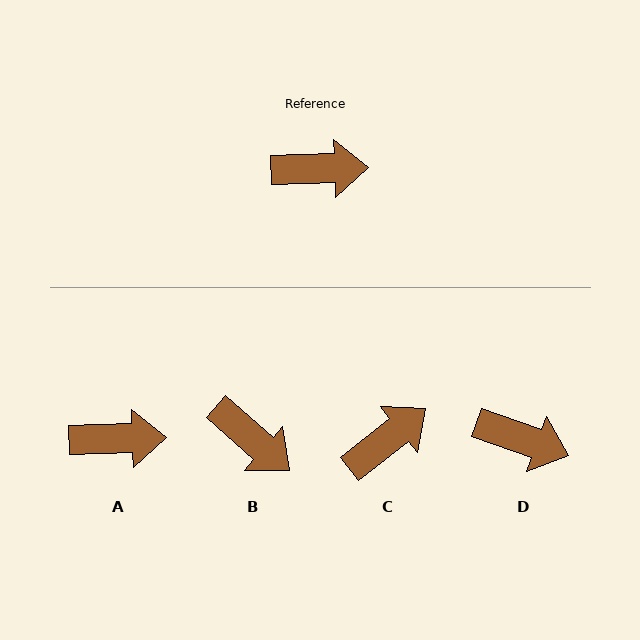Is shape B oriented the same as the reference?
No, it is off by about 43 degrees.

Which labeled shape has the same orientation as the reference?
A.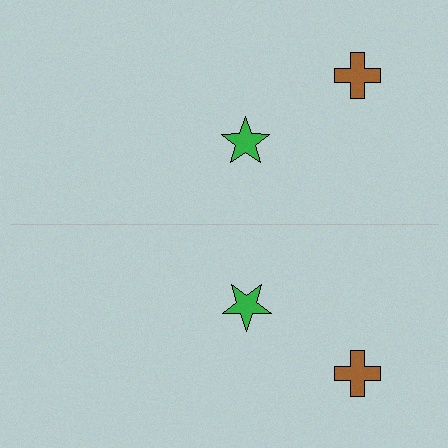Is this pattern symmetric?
Yes, this pattern has bilateral (reflection) symmetry.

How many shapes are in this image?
There are 4 shapes in this image.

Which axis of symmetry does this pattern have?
The pattern has a horizontal axis of symmetry running through the center of the image.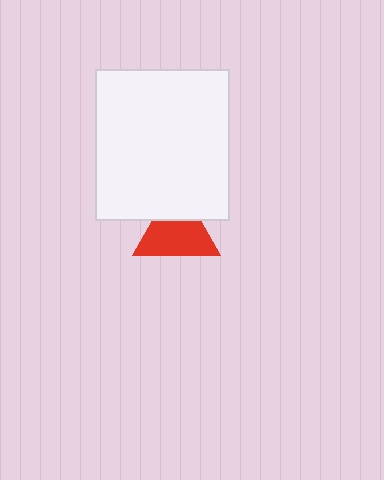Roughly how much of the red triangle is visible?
Most of it is visible (roughly 68%).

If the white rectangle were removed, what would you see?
You would see the complete red triangle.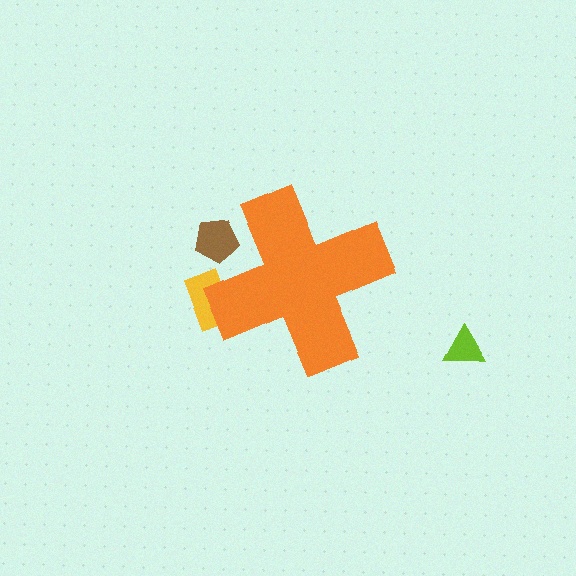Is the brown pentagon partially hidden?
Yes, the brown pentagon is partially hidden behind the orange cross.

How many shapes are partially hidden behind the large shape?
2 shapes are partially hidden.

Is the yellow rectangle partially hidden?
Yes, the yellow rectangle is partially hidden behind the orange cross.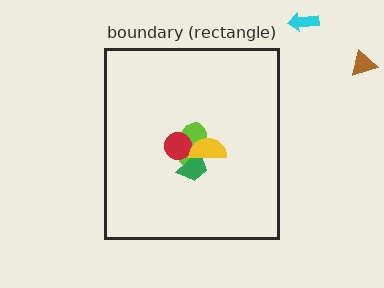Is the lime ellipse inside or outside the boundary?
Inside.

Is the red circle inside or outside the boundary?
Inside.